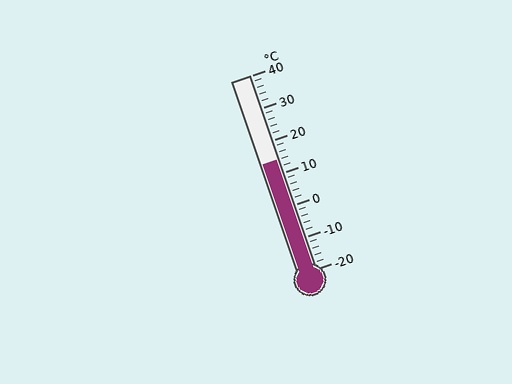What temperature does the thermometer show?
The thermometer shows approximately 14°C.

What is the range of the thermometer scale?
The thermometer scale ranges from -20°C to 40°C.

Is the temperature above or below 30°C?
The temperature is below 30°C.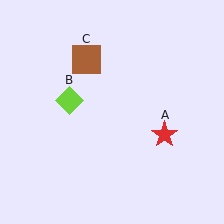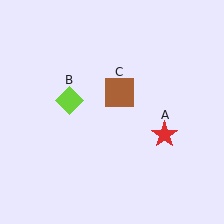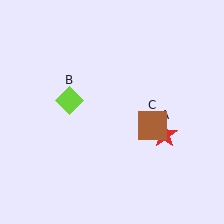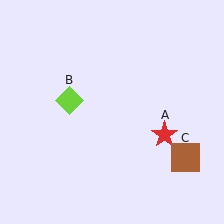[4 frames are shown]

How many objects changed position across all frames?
1 object changed position: brown square (object C).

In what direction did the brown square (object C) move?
The brown square (object C) moved down and to the right.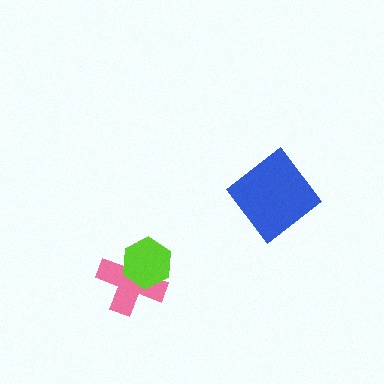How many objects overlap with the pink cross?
1 object overlaps with the pink cross.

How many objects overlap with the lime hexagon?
1 object overlaps with the lime hexagon.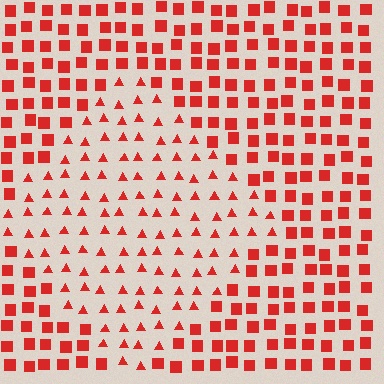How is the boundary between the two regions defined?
The boundary is defined by a change in element shape: triangles inside vs. squares outside. All elements share the same color and spacing.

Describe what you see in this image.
The image is filled with small red elements arranged in a uniform grid. A diamond-shaped region contains triangles, while the surrounding area contains squares. The boundary is defined purely by the change in element shape.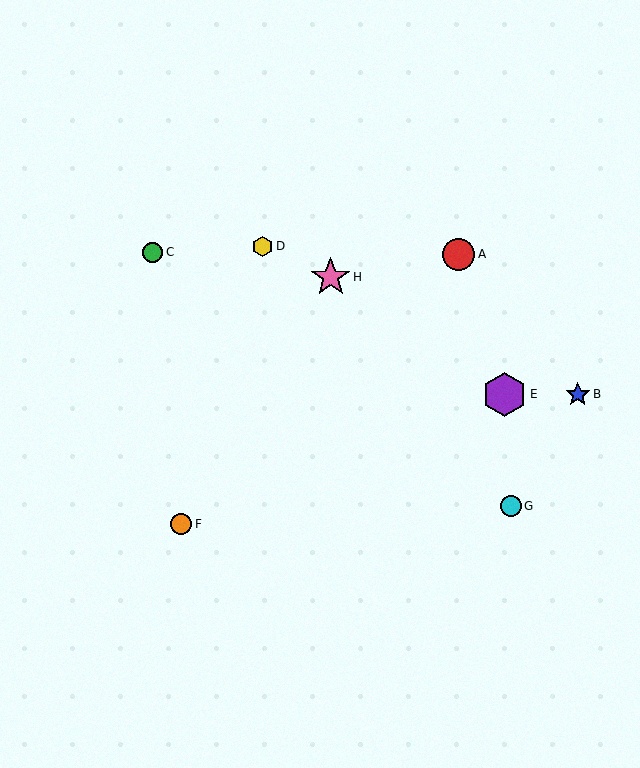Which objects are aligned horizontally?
Objects B, E are aligned horizontally.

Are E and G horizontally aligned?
No, E is at y≈394 and G is at y≈506.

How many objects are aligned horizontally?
2 objects (B, E) are aligned horizontally.